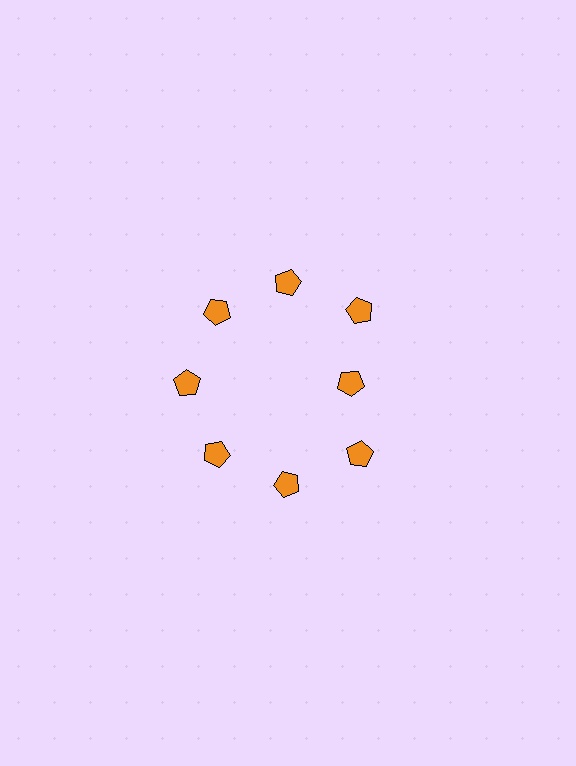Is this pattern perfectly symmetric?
No. The 8 orange pentagons are arranged in a ring, but one element near the 3 o'clock position is pulled inward toward the center, breaking the 8-fold rotational symmetry.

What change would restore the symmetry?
The symmetry would be restored by moving it outward, back onto the ring so that all 8 pentagons sit at equal angles and equal distance from the center.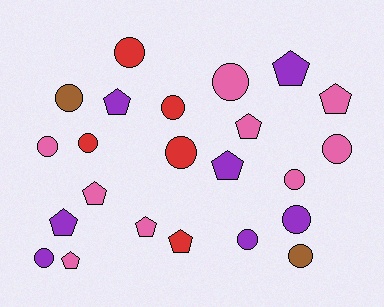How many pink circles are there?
There are 4 pink circles.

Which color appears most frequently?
Pink, with 9 objects.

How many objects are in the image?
There are 23 objects.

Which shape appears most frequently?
Circle, with 13 objects.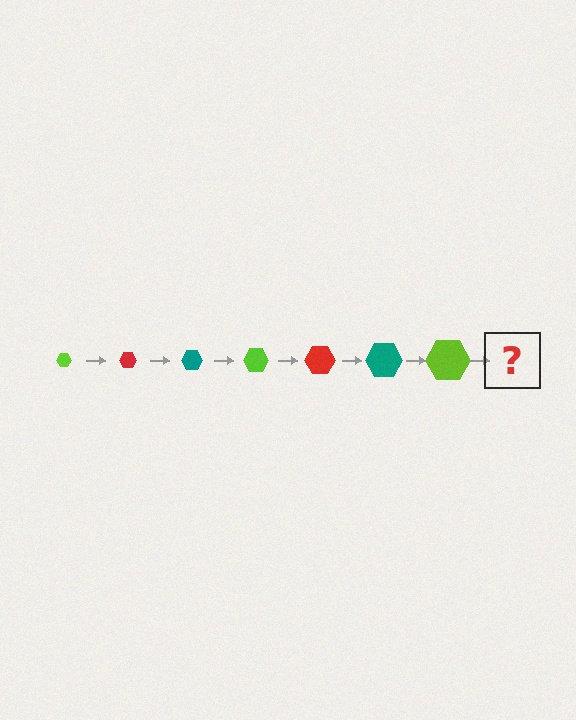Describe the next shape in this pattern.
It should be a red hexagon, larger than the previous one.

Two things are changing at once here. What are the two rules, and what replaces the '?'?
The two rules are that the hexagon grows larger each step and the color cycles through lime, red, and teal. The '?' should be a red hexagon, larger than the previous one.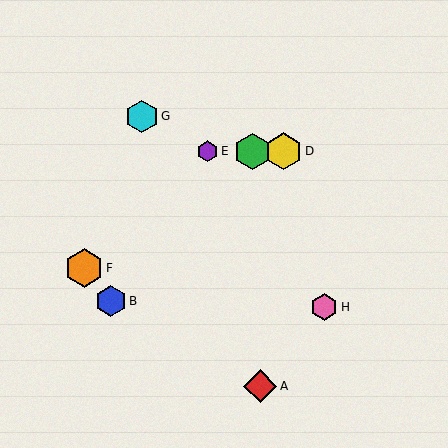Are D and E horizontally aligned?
Yes, both are at y≈151.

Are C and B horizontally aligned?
No, C is at y≈151 and B is at y≈301.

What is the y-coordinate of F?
Object F is at y≈268.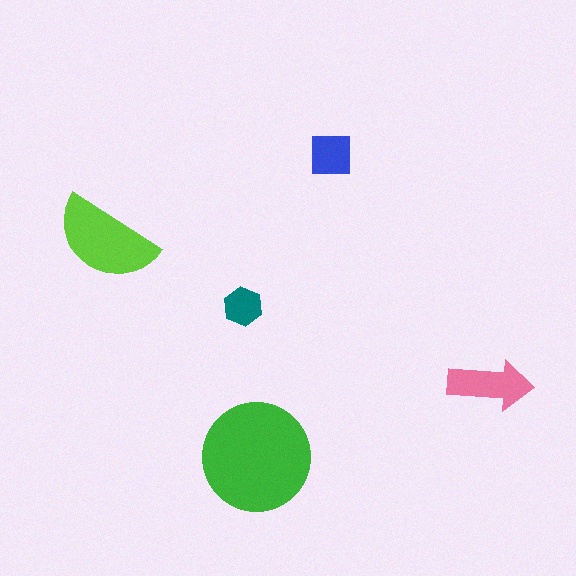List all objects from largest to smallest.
The green circle, the lime semicircle, the pink arrow, the blue square, the teal hexagon.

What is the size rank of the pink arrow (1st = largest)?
3rd.